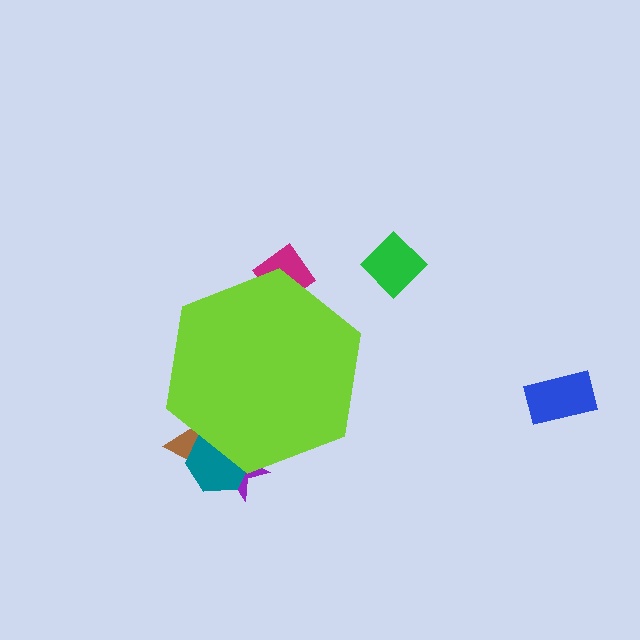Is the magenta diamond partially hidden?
Yes, the magenta diamond is partially hidden behind the lime hexagon.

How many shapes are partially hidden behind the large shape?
4 shapes are partially hidden.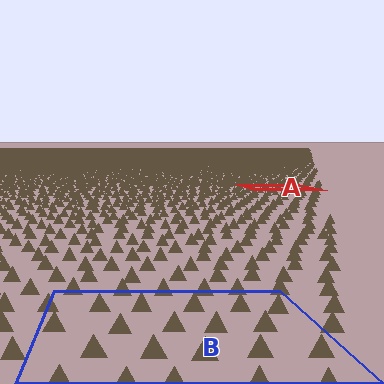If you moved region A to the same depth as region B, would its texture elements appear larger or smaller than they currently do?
They would appear larger. At a closer depth, the same texture elements are projected at a bigger on-screen size.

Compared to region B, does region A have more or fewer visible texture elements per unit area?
Region A has more texture elements per unit area — they are packed more densely because it is farther away.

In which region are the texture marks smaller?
The texture marks are smaller in region A, because it is farther away.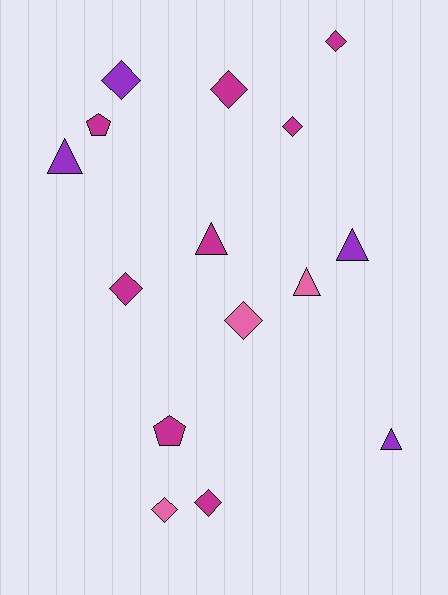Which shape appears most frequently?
Diamond, with 8 objects.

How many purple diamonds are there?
There is 1 purple diamond.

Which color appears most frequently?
Magenta, with 8 objects.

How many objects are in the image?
There are 15 objects.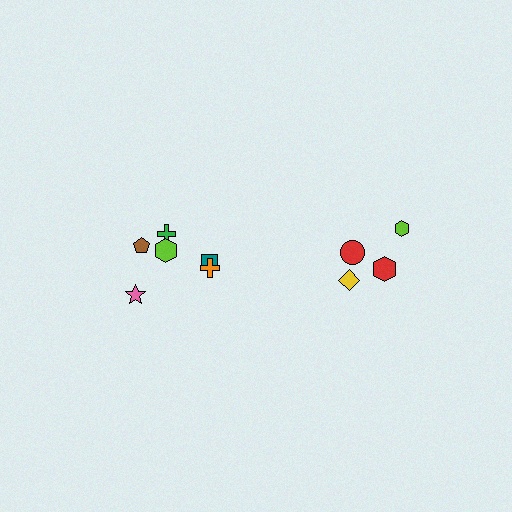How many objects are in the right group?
There are 4 objects.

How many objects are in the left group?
There are 6 objects.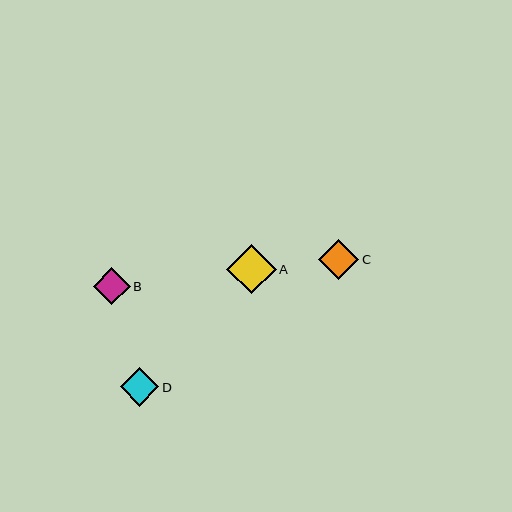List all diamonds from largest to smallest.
From largest to smallest: A, C, D, B.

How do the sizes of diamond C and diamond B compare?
Diamond C and diamond B are approximately the same size.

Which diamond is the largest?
Diamond A is the largest with a size of approximately 49 pixels.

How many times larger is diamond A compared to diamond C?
Diamond A is approximately 1.2 times the size of diamond C.